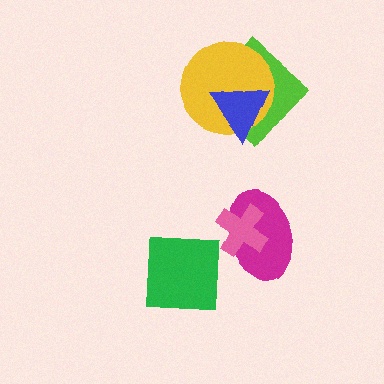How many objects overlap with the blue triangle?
2 objects overlap with the blue triangle.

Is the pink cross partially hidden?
No, no other shape covers it.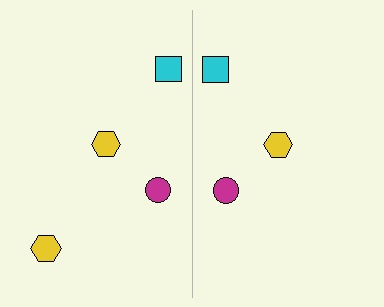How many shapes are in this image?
There are 7 shapes in this image.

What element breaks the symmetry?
A yellow hexagon is missing from the right side.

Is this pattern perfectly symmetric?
No, the pattern is not perfectly symmetric. A yellow hexagon is missing from the right side.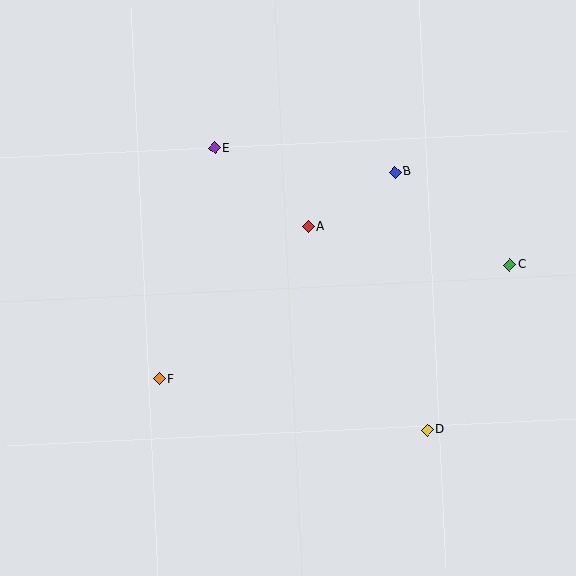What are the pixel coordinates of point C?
Point C is at (510, 264).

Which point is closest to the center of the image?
Point A at (309, 227) is closest to the center.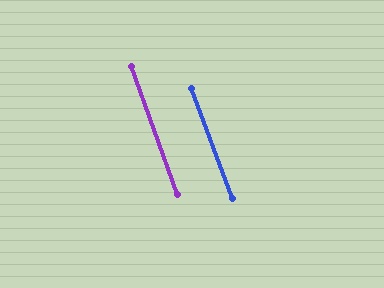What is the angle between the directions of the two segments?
Approximately 1 degree.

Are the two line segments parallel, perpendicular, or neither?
Parallel — their directions differ by only 0.7°.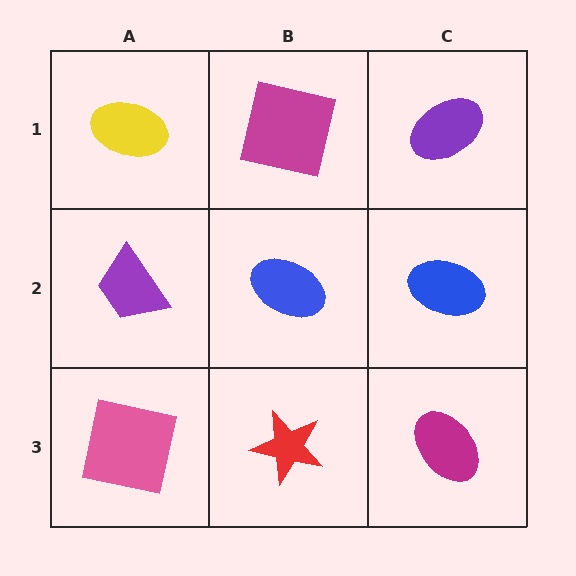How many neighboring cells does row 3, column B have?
3.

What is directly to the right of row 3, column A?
A red star.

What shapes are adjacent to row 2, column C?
A purple ellipse (row 1, column C), a magenta ellipse (row 3, column C), a blue ellipse (row 2, column B).